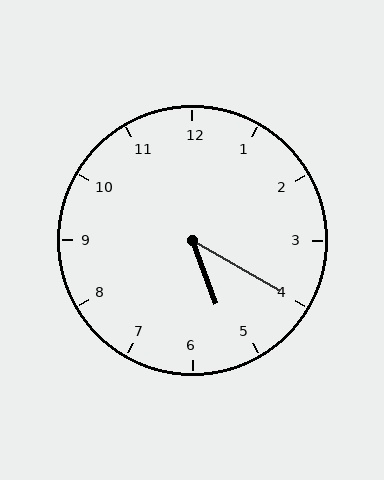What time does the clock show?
5:20.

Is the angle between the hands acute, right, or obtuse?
It is acute.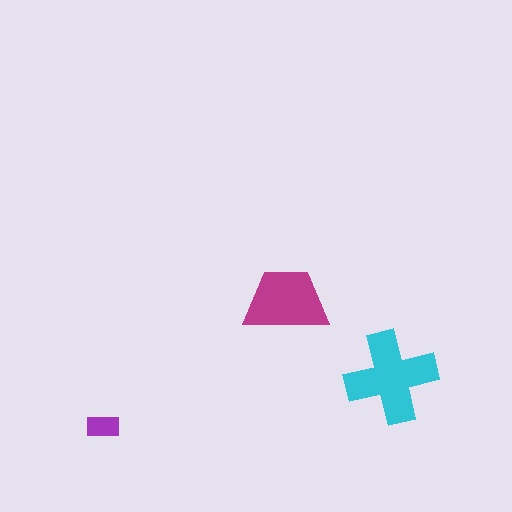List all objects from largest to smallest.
The cyan cross, the magenta trapezoid, the purple rectangle.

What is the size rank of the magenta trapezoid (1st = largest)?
2nd.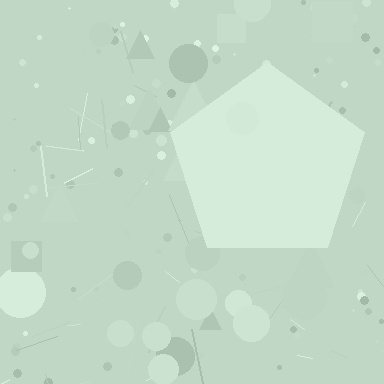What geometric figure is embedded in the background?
A pentagon is embedded in the background.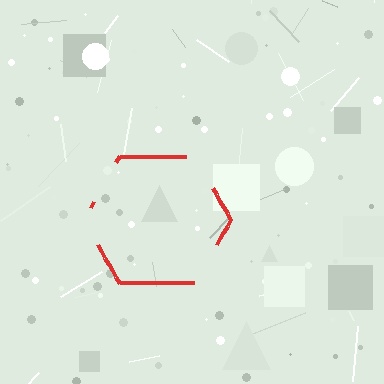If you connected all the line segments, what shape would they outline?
They would outline a hexagon.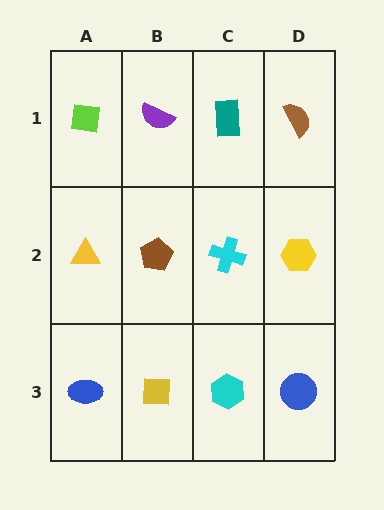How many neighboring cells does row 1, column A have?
2.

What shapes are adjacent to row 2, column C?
A teal rectangle (row 1, column C), a cyan hexagon (row 3, column C), a brown pentagon (row 2, column B), a yellow hexagon (row 2, column D).